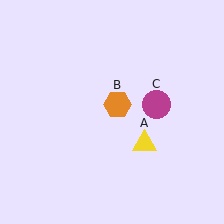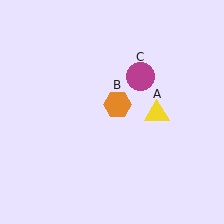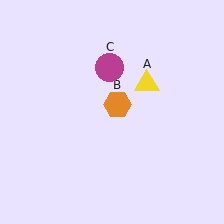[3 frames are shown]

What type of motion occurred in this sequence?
The yellow triangle (object A), magenta circle (object C) rotated counterclockwise around the center of the scene.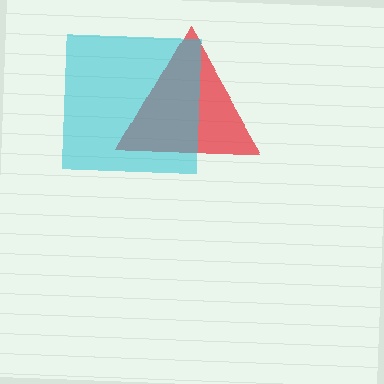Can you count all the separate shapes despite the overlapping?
Yes, there are 2 separate shapes.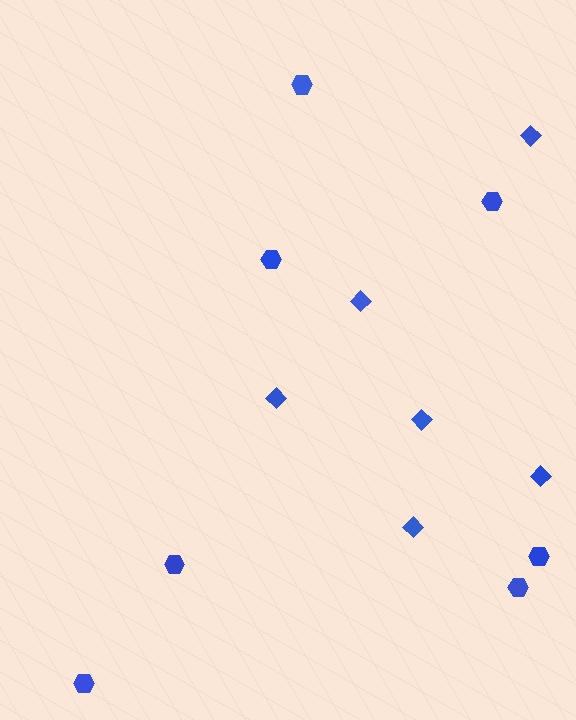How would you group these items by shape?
There are 2 groups: one group of diamonds (6) and one group of hexagons (7).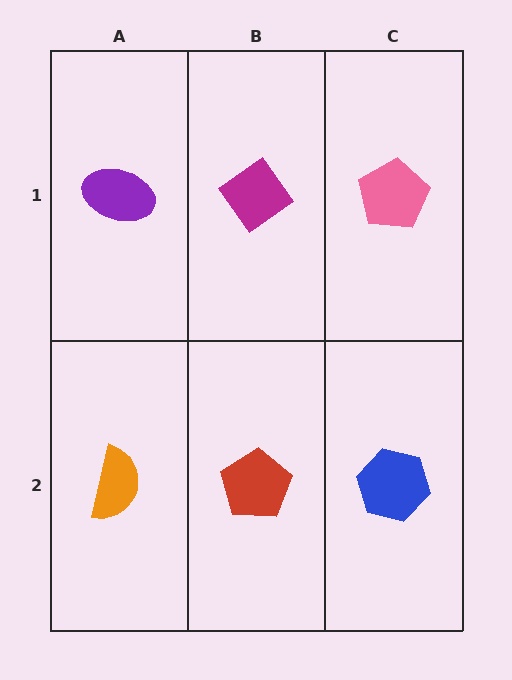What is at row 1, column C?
A pink pentagon.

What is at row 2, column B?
A red pentagon.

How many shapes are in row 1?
3 shapes.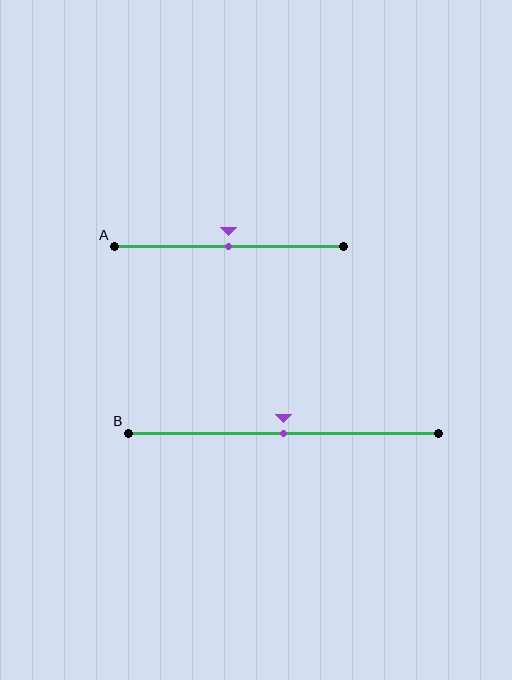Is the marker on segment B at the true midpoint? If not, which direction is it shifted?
Yes, the marker on segment B is at the true midpoint.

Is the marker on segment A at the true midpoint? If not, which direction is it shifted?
Yes, the marker on segment A is at the true midpoint.